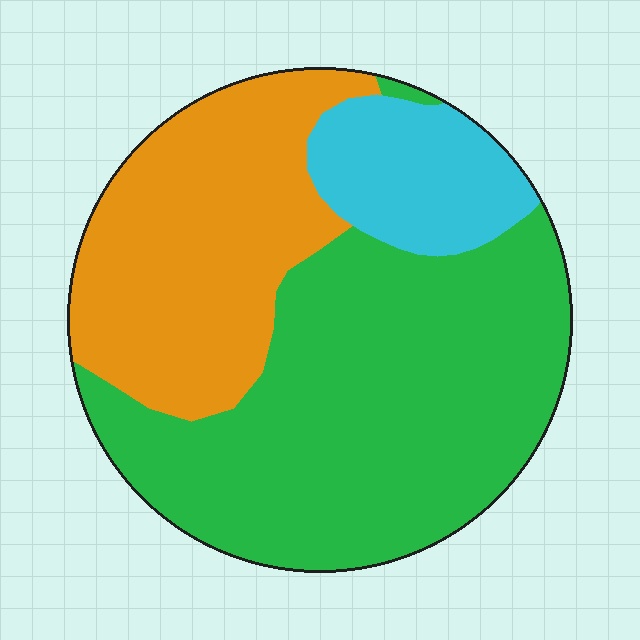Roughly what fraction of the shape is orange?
Orange takes up between a quarter and a half of the shape.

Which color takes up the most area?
Green, at roughly 55%.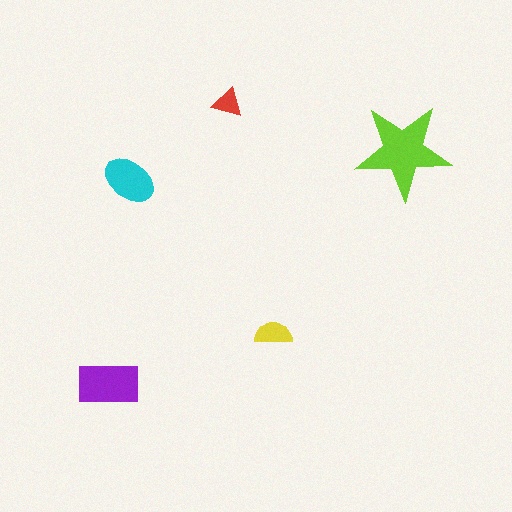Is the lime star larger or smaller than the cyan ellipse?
Larger.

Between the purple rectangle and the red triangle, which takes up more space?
The purple rectangle.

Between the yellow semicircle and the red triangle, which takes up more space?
The yellow semicircle.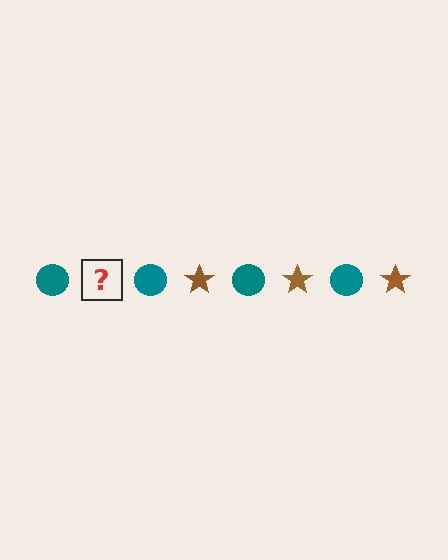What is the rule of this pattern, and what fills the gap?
The rule is that the pattern alternates between teal circle and brown star. The gap should be filled with a brown star.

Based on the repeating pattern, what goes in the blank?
The blank should be a brown star.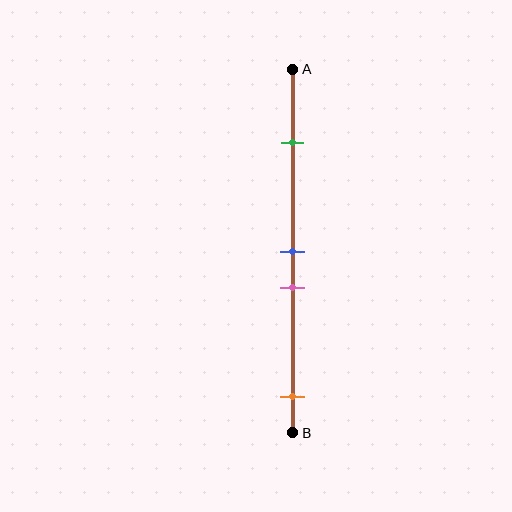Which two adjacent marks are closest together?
The blue and pink marks are the closest adjacent pair.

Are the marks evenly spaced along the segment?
No, the marks are not evenly spaced.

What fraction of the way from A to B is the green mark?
The green mark is approximately 20% (0.2) of the way from A to B.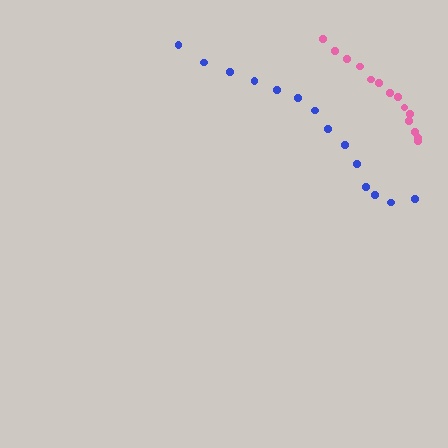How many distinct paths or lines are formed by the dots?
There are 2 distinct paths.